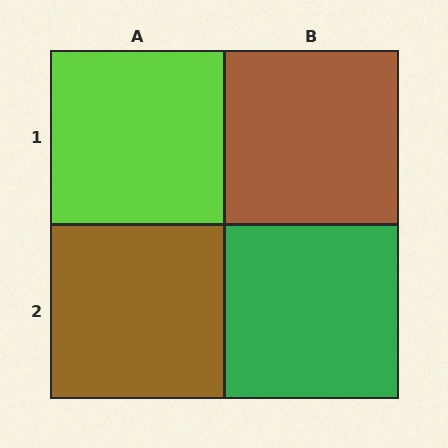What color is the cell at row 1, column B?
Brown.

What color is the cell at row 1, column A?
Lime.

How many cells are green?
1 cell is green.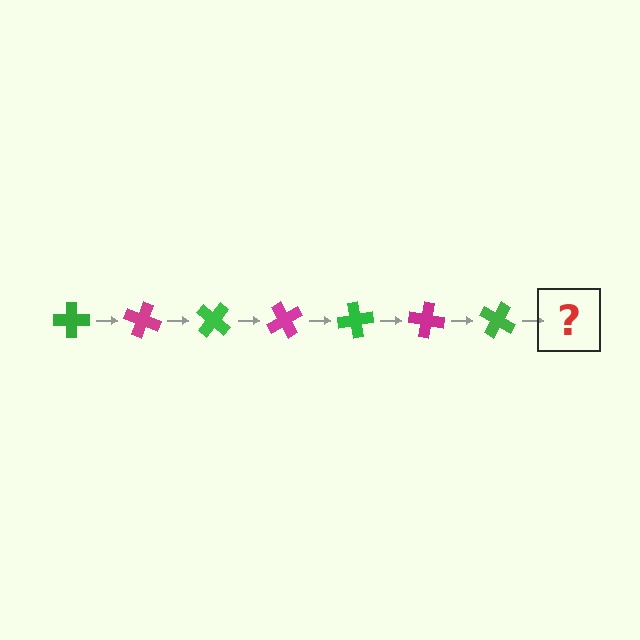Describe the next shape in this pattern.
It should be a magenta cross, rotated 140 degrees from the start.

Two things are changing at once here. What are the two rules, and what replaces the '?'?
The two rules are that it rotates 20 degrees each step and the color cycles through green and magenta. The '?' should be a magenta cross, rotated 140 degrees from the start.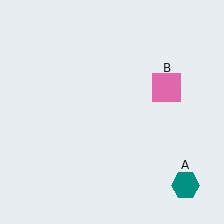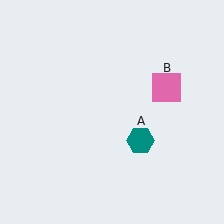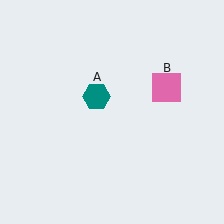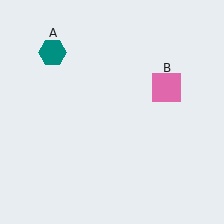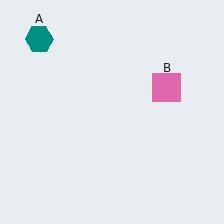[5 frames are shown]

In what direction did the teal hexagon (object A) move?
The teal hexagon (object A) moved up and to the left.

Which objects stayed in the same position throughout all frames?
Pink square (object B) remained stationary.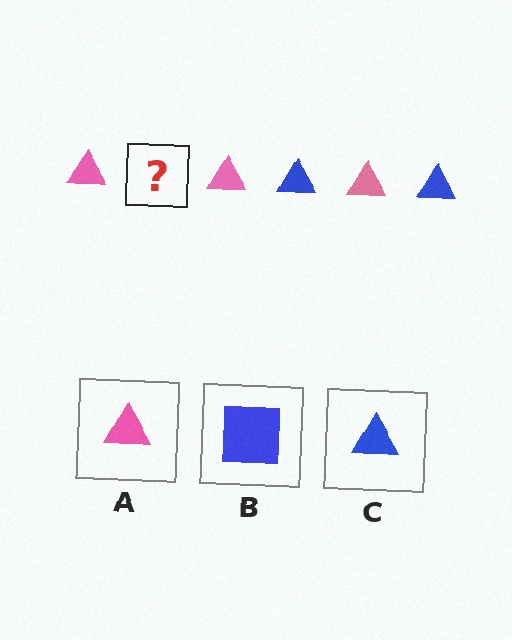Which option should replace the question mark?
Option C.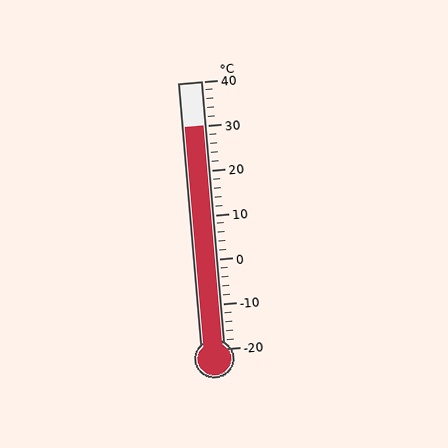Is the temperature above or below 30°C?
The temperature is at 30°C.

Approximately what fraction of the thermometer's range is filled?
The thermometer is filled to approximately 85% of its range.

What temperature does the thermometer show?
The thermometer shows approximately 30°C.